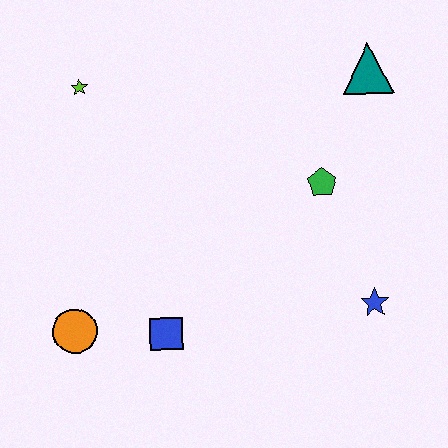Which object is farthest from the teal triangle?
The orange circle is farthest from the teal triangle.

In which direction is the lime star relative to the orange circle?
The lime star is above the orange circle.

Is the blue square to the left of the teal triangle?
Yes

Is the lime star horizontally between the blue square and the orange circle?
Yes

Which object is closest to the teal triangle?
The green pentagon is closest to the teal triangle.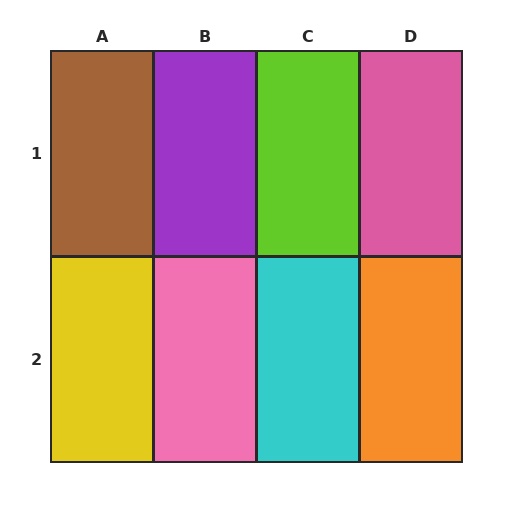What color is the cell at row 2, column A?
Yellow.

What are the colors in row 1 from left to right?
Brown, purple, lime, pink.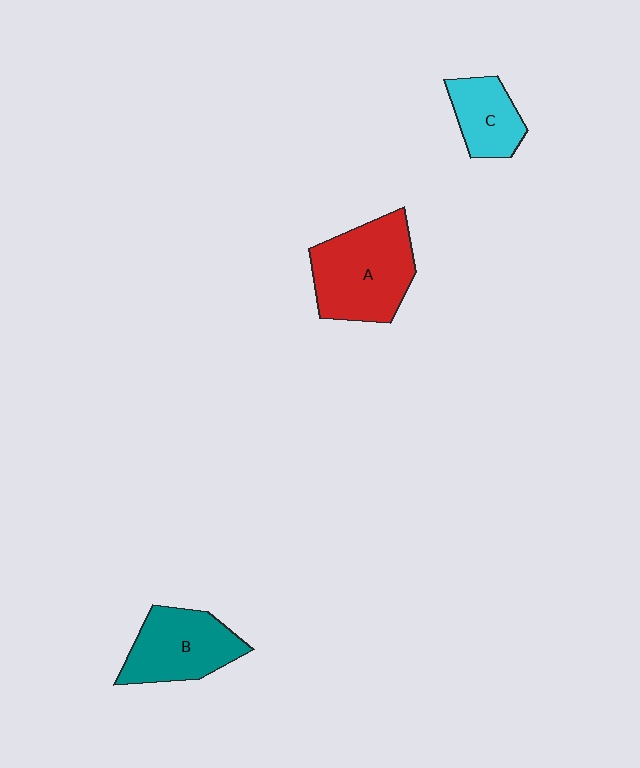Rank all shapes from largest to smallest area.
From largest to smallest: A (red), B (teal), C (cyan).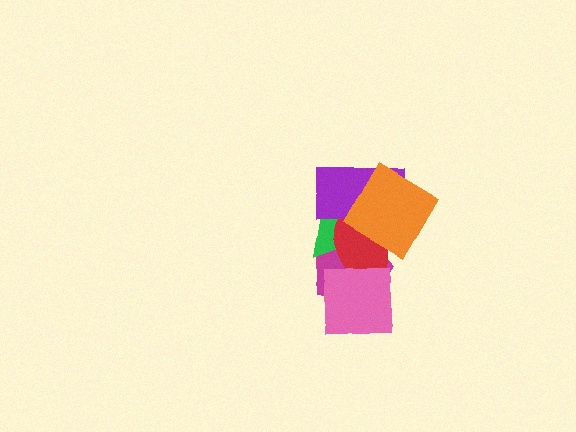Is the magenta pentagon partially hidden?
Yes, it is partially covered by another shape.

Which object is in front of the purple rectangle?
The orange diamond is in front of the purple rectangle.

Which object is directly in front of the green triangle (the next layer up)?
The red ellipse is directly in front of the green triangle.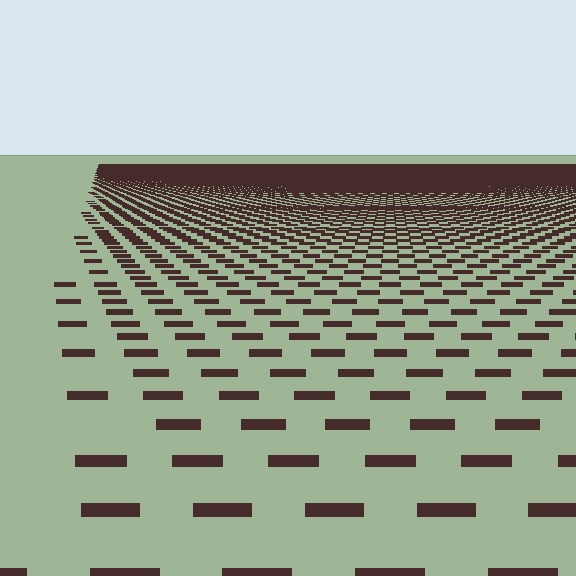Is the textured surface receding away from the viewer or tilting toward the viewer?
The surface is receding away from the viewer. Texture elements get smaller and denser toward the top.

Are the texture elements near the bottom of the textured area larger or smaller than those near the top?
Larger. Near the bottom, elements are closer to the viewer and appear at a bigger on-screen size.